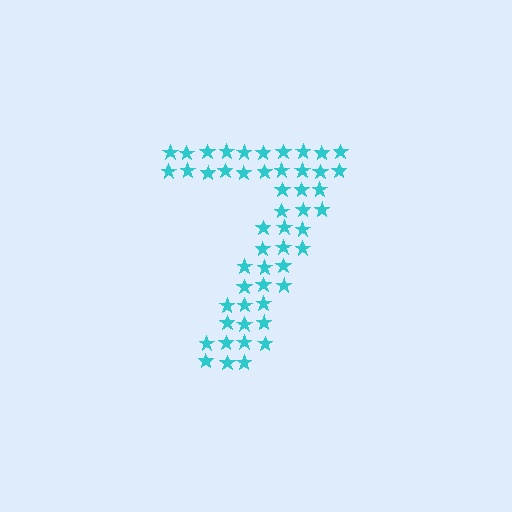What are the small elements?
The small elements are stars.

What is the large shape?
The large shape is the digit 7.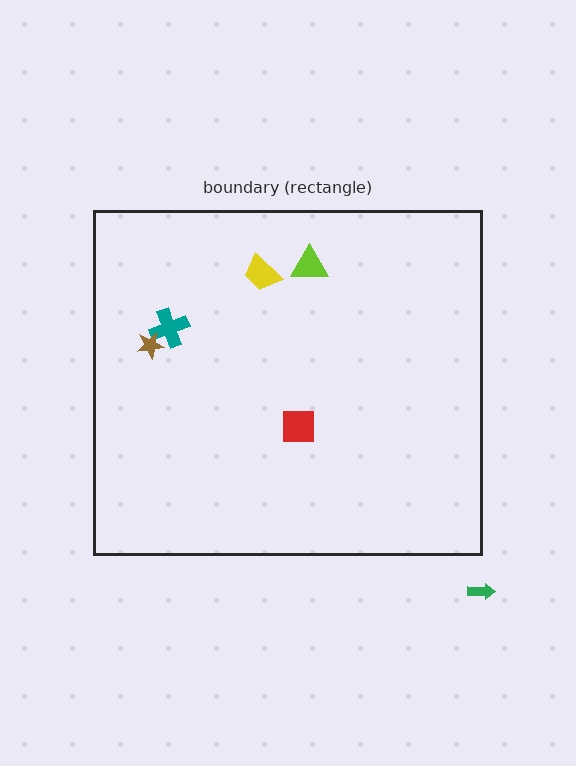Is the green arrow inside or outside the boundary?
Outside.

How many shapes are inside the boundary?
5 inside, 1 outside.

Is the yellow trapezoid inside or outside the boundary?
Inside.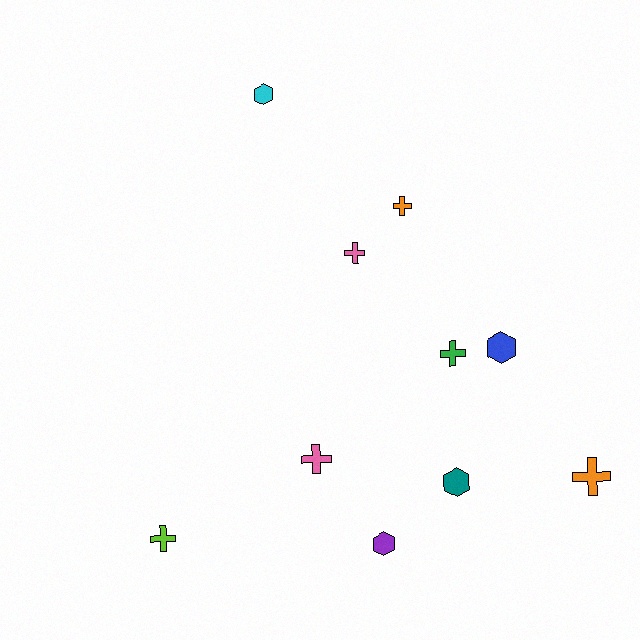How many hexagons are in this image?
There are 4 hexagons.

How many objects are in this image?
There are 10 objects.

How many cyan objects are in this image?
There is 1 cyan object.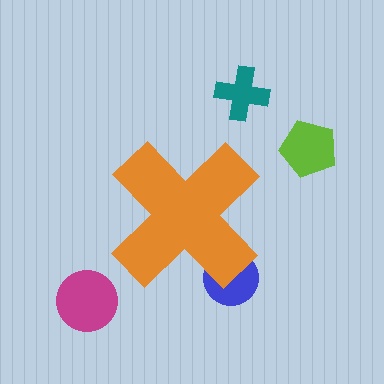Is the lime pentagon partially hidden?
No, the lime pentagon is fully visible.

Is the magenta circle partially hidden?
No, the magenta circle is fully visible.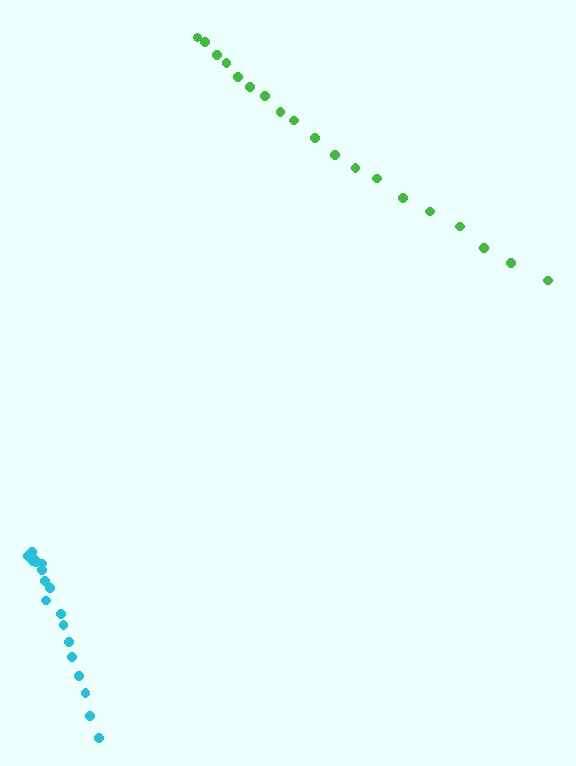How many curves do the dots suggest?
There are 2 distinct paths.